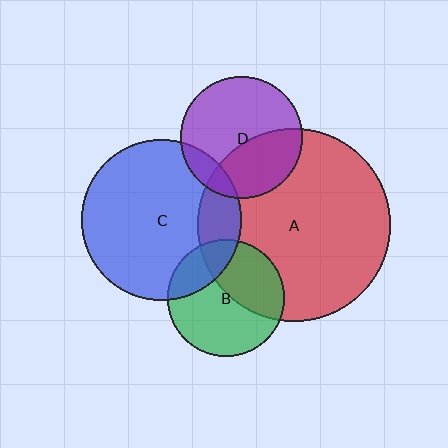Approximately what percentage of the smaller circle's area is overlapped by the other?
Approximately 40%.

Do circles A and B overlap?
Yes.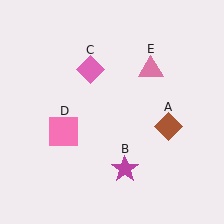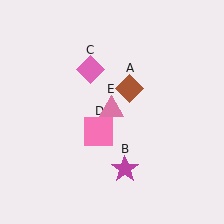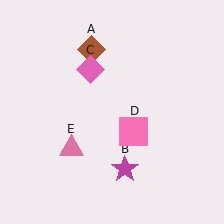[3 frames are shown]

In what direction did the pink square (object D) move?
The pink square (object D) moved right.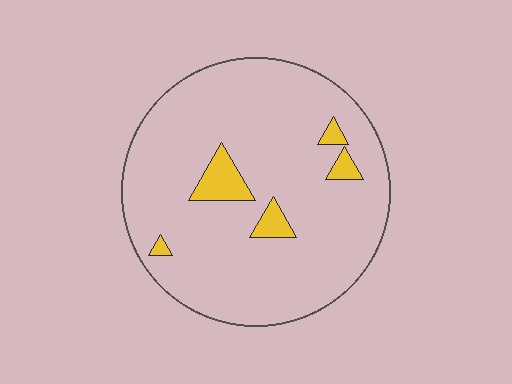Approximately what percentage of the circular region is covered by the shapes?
Approximately 10%.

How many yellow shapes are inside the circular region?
5.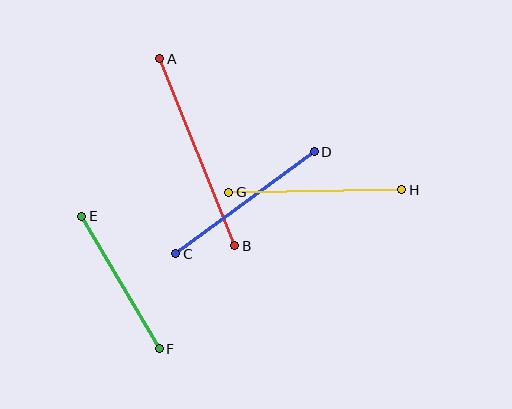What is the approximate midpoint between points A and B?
The midpoint is at approximately (197, 152) pixels.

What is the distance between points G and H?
The distance is approximately 173 pixels.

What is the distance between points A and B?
The distance is approximately 201 pixels.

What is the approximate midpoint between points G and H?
The midpoint is at approximately (315, 191) pixels.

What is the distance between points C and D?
The distance is approximately 172 pixels.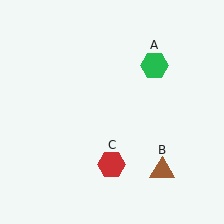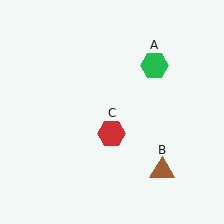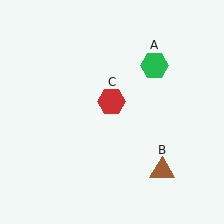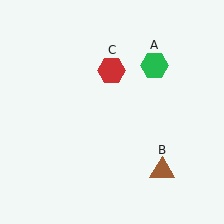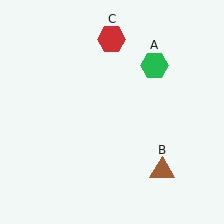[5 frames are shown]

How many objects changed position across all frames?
1 object changed position: red hexagon (object C).